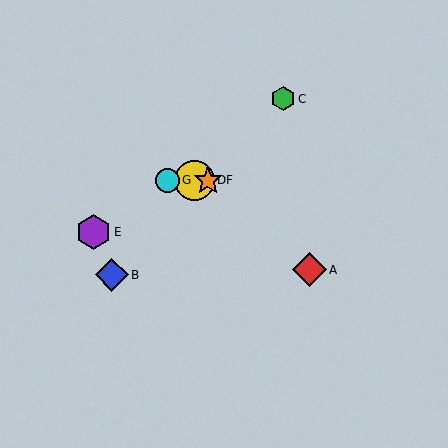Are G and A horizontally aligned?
No, G is at y≈180 and A is at y≈270.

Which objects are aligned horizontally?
Objects D, F, G are aligned horizontally.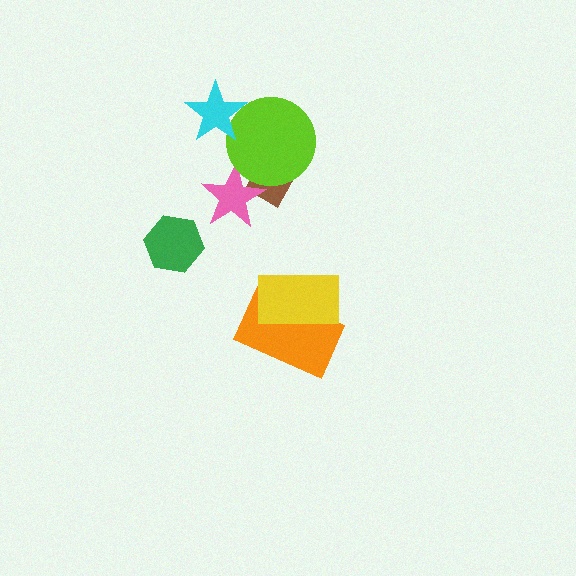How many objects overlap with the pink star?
2 objects overlap with the pink star.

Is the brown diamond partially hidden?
Yes, it is partially covered by another shape.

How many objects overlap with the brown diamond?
2 objects overlap with the brown diamond.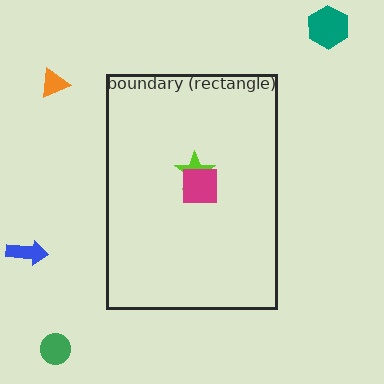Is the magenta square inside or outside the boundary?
Inside.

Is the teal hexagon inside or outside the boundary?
Outside.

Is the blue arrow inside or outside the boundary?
Outside.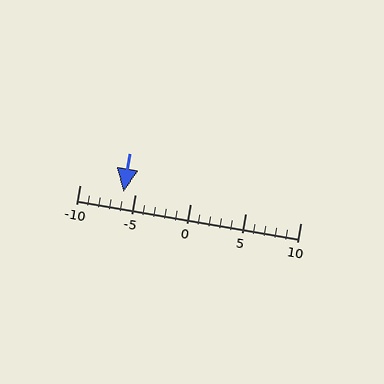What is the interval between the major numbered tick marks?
The major tick marks are spaced 5 units apart.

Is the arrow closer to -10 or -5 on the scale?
The arrow is closer to -5.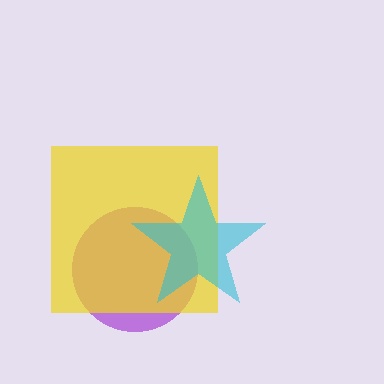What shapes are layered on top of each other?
The layered shapes are: a purple circle, a yellow square, a cyan star.